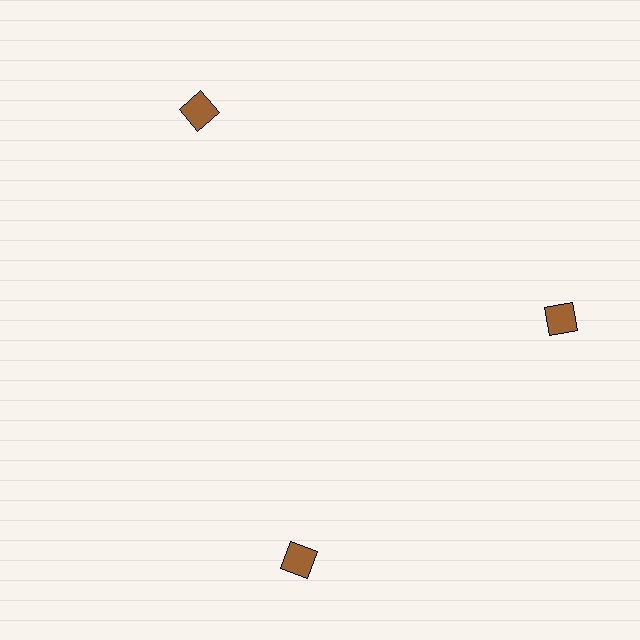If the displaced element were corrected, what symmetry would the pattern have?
It would have 3-fold rotational symmetry — the pattern would map onto itself every 120 degrees.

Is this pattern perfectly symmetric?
No. The 3 brown squares are arranged in a ring, but one element near the 7 o'clock position is rotated out of alignment along the ring, breaking the 3-fold rotational symmetry.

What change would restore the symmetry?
The symmetry would be restored by rotating it back into even spacing with its neighbors so that all 3 squares sit at equal angles and equal distance from the center.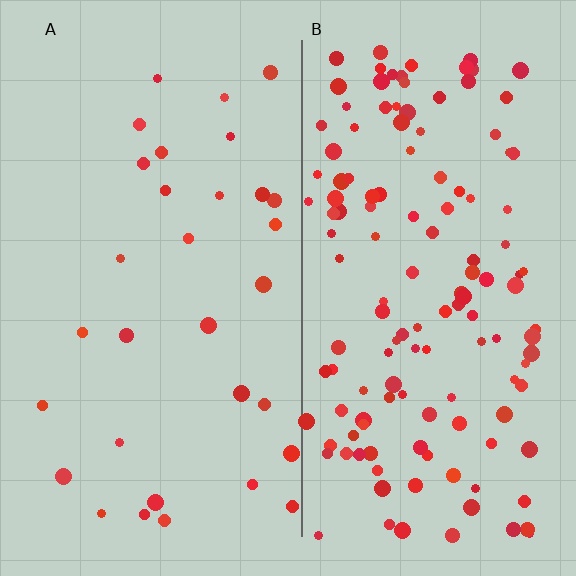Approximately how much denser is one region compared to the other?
Approximately 4.4× — region B over region A.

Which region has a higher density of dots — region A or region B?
B (the right).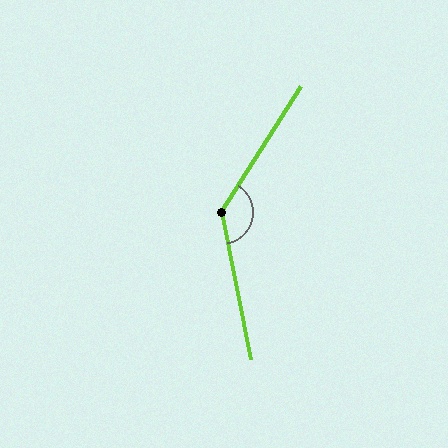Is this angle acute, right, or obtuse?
It is obtuse.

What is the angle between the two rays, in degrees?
Approximately 137 degrees.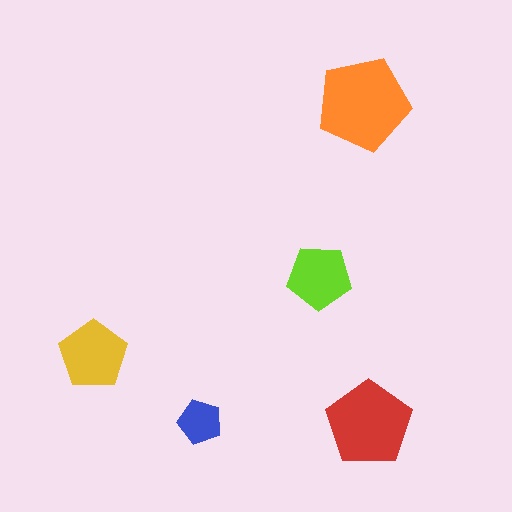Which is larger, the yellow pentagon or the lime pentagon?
The yellow one.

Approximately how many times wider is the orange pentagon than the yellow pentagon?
About 1.5 times wider.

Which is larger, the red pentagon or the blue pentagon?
The red one.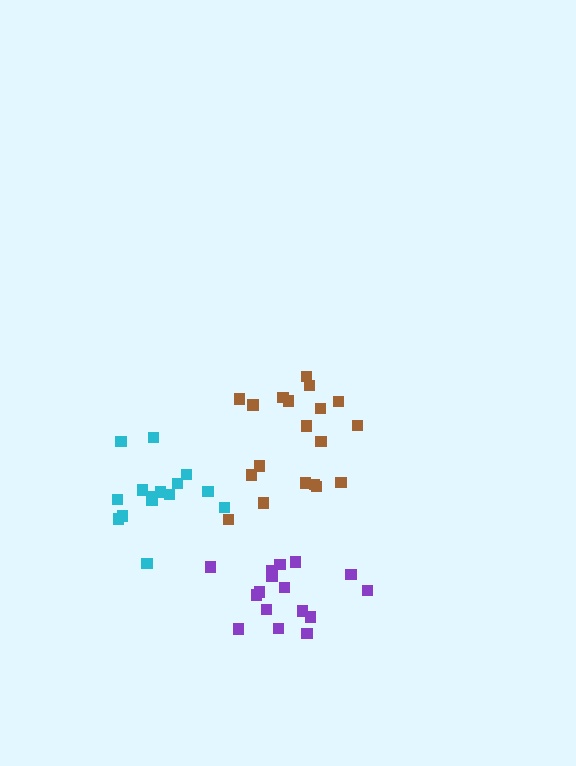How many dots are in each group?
Group 1: 19 dots, Group 2: 16 dots, Group 3: 15 dots (50 total).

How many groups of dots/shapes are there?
There are 3 groups.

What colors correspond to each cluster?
The clusters are colored: brown, purple, cyan.